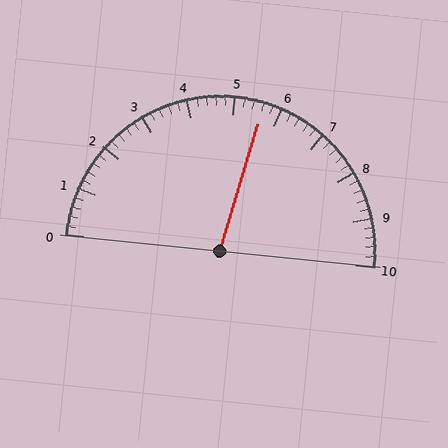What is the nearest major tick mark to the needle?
The nearest major tick mark is 6.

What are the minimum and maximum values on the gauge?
The gauge ranges from 0 to 10.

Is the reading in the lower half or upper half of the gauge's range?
The reading is in the upper half of the range (0 to 10).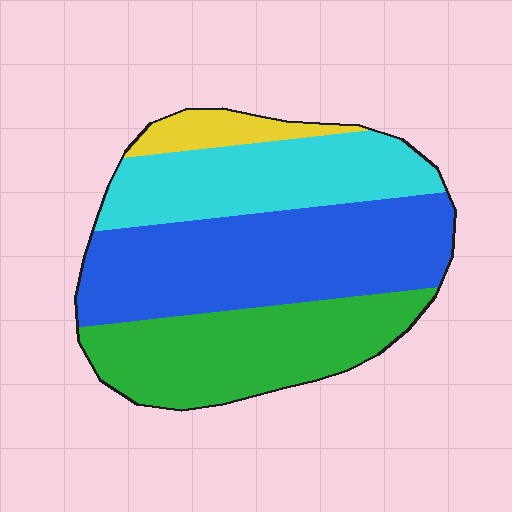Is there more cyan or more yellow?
Cyan.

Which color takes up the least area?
Yellow, at roughly 5%.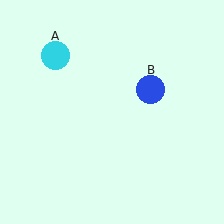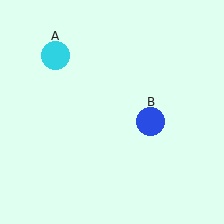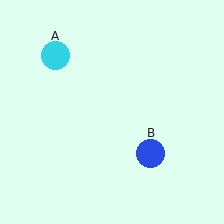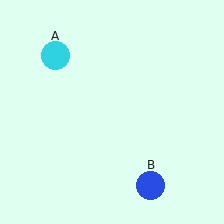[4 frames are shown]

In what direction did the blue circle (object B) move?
The blue circle (object B) moved down.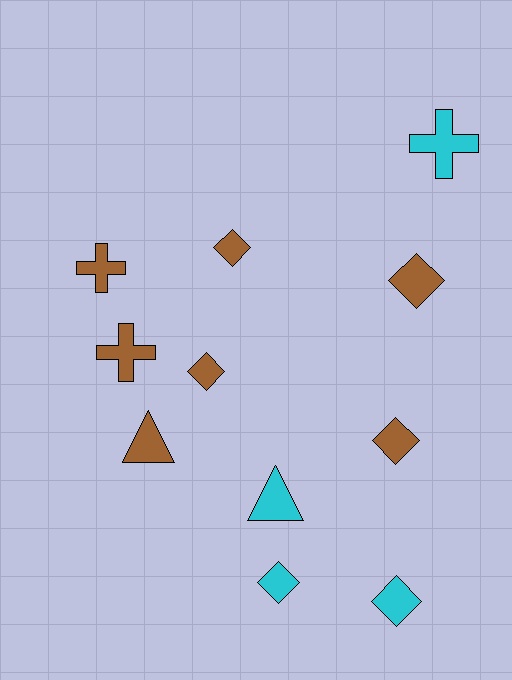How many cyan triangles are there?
There is 1 cyan triangle.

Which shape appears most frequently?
Diamond, with 6 objects.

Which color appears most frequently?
Brown, with 7 objects.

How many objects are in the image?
There are 11 objects.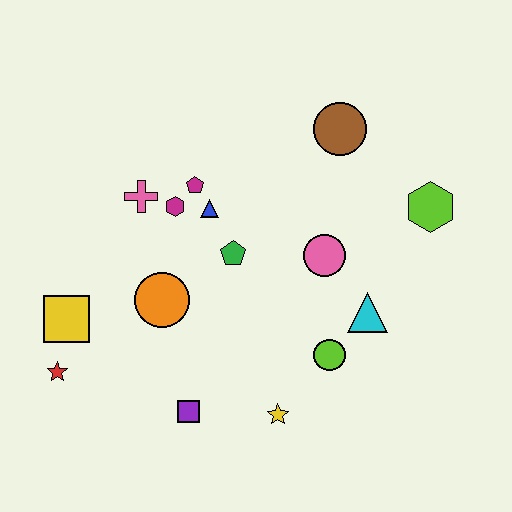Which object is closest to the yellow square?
The red star is closest to the yellow square.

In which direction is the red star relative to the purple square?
The red star is to the left of the purple square.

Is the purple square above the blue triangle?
No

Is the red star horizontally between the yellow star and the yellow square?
No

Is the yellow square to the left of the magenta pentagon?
Yes